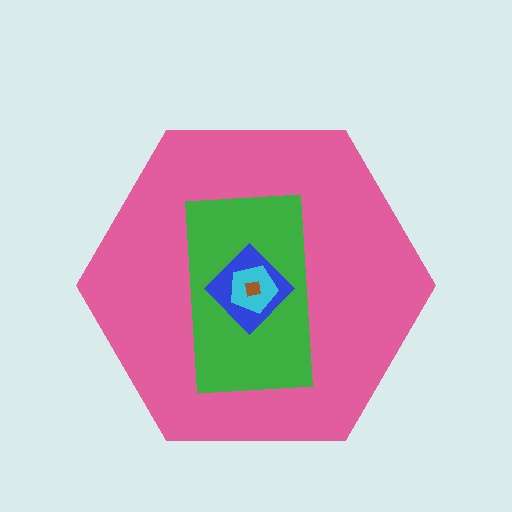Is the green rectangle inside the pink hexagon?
Yes.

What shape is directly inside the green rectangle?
The blue diamond.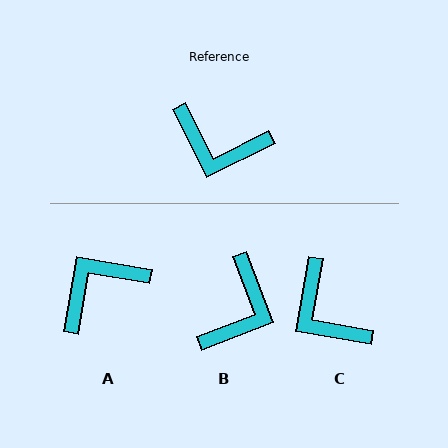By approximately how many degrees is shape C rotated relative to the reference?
Approximately 36 degrees clockwise.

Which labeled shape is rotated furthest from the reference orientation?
A, about 126 degrees away.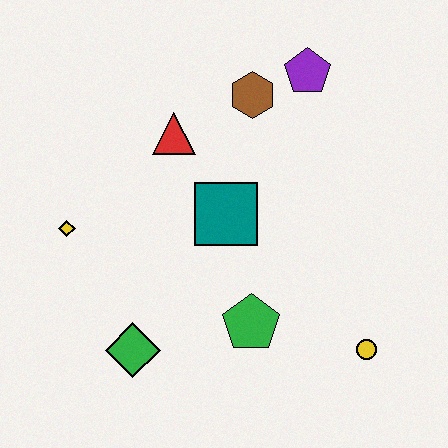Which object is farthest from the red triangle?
The yellow circle is farthest from the red triangle.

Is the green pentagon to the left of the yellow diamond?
No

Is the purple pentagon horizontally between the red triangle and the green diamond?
No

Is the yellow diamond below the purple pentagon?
Yes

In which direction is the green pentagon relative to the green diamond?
The green pentagon is to the right of the green diamond.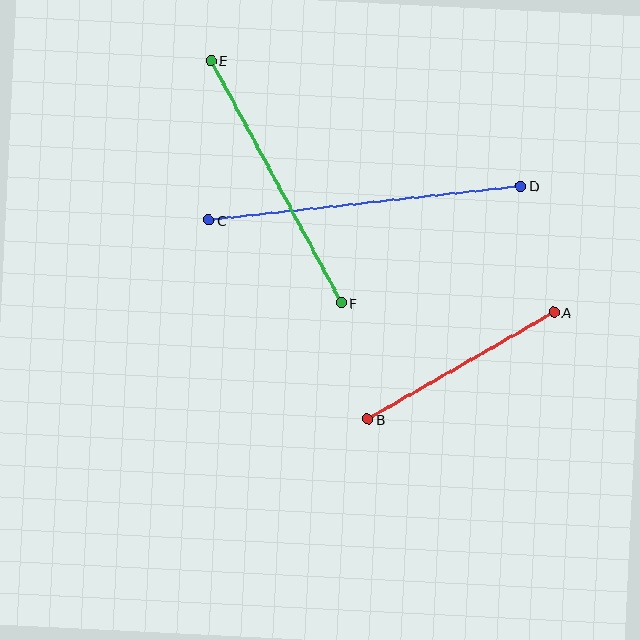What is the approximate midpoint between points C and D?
The midpoint is at approximately (365, 203) pixels.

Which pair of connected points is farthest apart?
Points C and D are farthest apart.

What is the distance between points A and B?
The distance is approximately 215 pixels.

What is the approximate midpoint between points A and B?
The midpoint is at approximately (461, 366) pixels.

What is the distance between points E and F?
The distance is approximately 275 pixels.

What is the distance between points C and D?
The distance is approximately 314 pixels.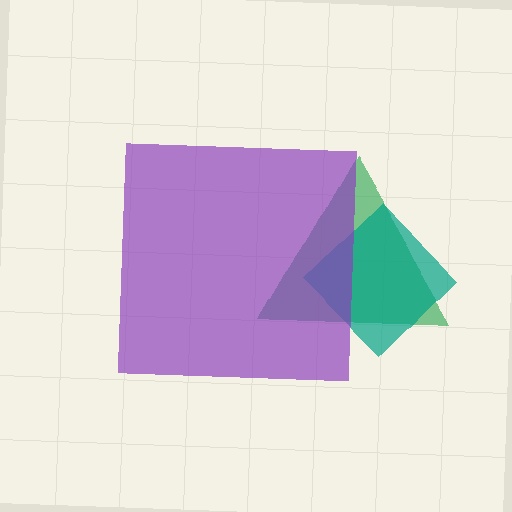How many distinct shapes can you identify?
There are 3 distinct shapes: a green triangle, a teal diamond, a purple square.